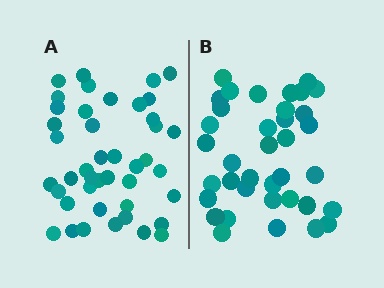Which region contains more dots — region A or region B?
Region A (the left region) has more dots.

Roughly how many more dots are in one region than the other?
Region A has about 6 more dots than region B.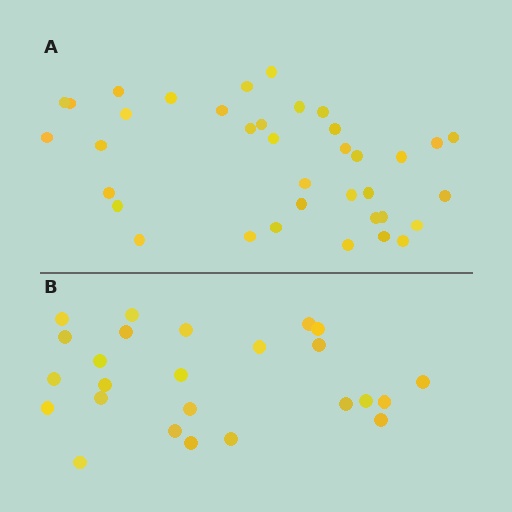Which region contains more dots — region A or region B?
Region A (the top region) has more dots.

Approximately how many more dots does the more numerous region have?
Region A has roughly 12 or so more dots than region B.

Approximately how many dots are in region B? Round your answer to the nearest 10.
About 20 dots. (The exact count is 25, which rounds to 20.)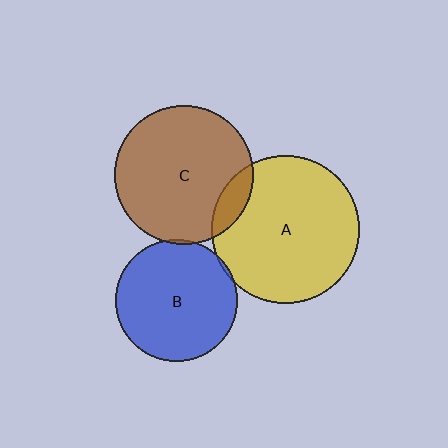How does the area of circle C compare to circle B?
Approximately 1.3 times.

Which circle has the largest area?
Circle A (yellow).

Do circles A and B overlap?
Yes.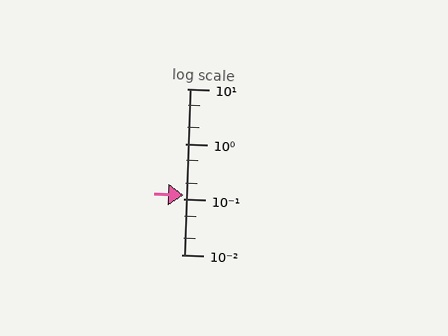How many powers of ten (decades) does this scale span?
The scale spans 3 decades, from 0.01 to 10.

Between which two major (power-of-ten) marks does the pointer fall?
The pointer is between 0.1 and 1.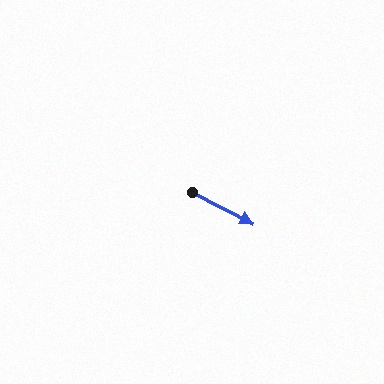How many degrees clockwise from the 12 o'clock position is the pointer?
Approximately 117 degrees.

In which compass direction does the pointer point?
Southeast.